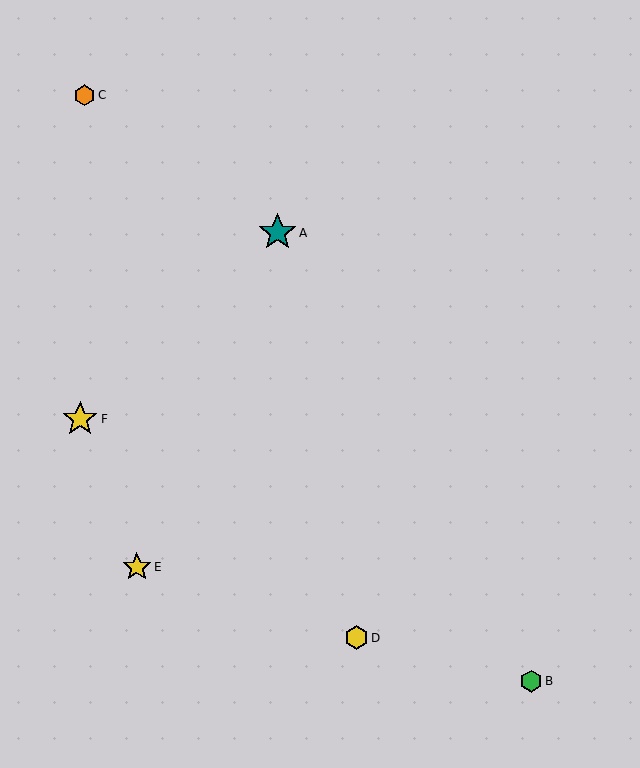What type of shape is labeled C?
Shape C is an orange hexagon.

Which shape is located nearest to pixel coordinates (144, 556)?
The yellow star (labeled E) at (137, 567) is nearest to that location.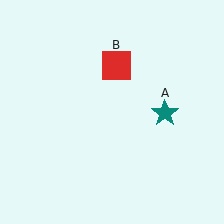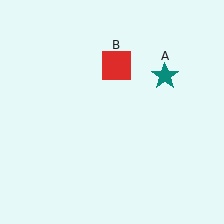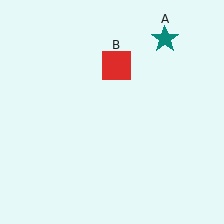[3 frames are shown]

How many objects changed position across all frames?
1 object changed position: teal star (object A).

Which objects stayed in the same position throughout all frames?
Red square (object B) remained stationary.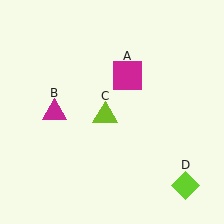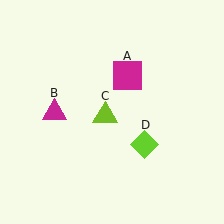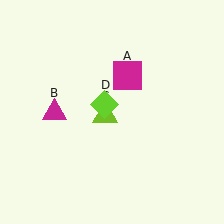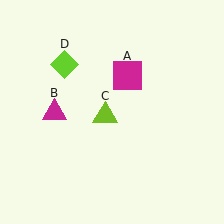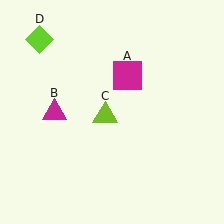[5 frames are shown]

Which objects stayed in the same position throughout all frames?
Magenta square (object A) and magenta triangle (object B) and lime triangle (object C) remained stationary.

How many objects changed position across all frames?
1 object changed position: lime diamond (object D).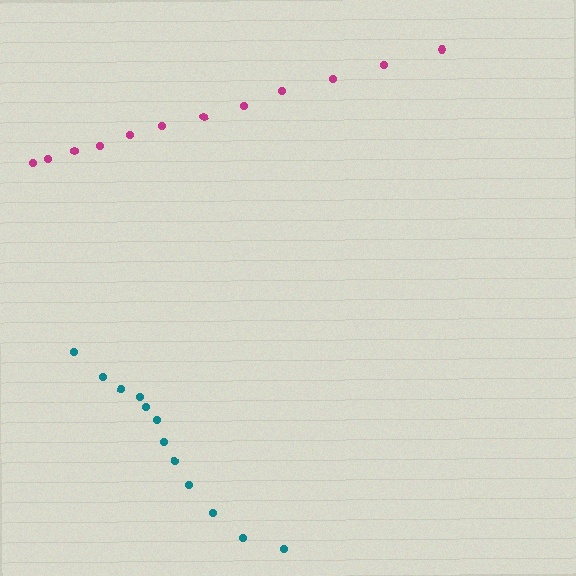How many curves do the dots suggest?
There are 2 distinct paths.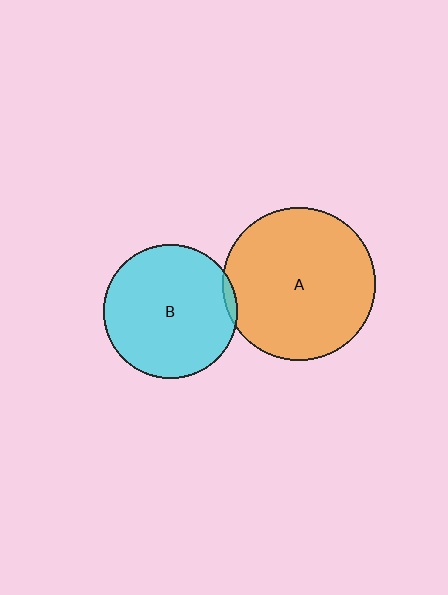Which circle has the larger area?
Circle A (orange).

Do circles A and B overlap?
Yes.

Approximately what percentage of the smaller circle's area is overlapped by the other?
Approximately 5%.